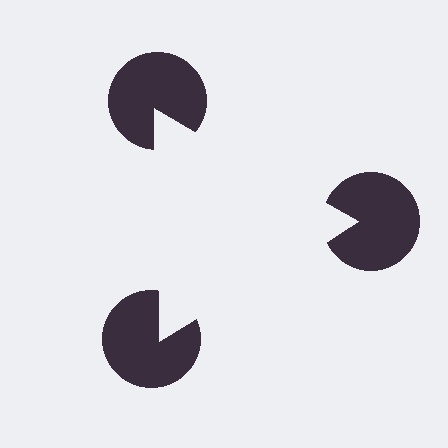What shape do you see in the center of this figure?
An illusory triangle — its edges are inferred from the aligned wedge cuts in the pac-man discs, not physically drawn.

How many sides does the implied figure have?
3 sides.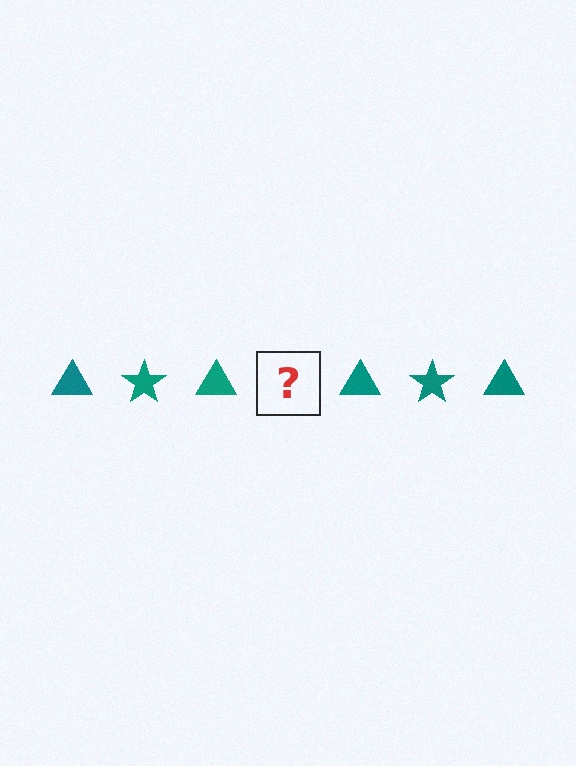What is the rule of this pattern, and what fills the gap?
The rule is that the pattern cycles through triangle, star shapes in teal. The gap should be filled with a teal star.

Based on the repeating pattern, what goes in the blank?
The blank should be a teal star.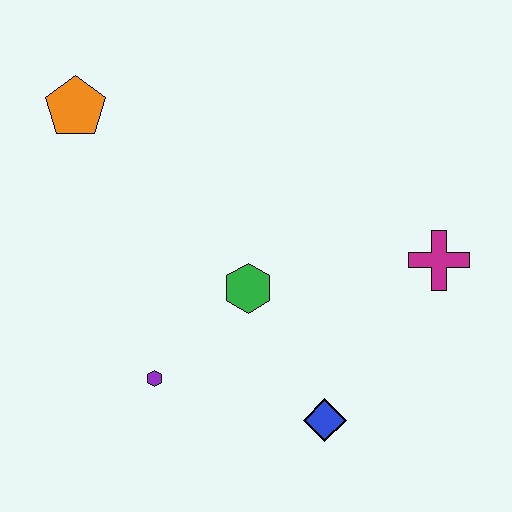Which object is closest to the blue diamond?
The green hexagon is closest to the blue diamond.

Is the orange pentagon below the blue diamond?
No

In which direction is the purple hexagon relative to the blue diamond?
The purple hexagon is to the left of the blue diamond.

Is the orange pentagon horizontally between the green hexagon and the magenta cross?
No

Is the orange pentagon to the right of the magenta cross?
No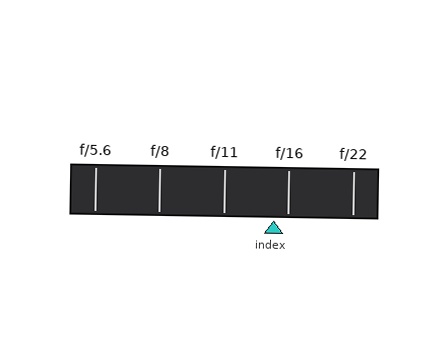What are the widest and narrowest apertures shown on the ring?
The widest aperture shown is f/5.6 and the narrowest is f/22.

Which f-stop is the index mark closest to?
The index mark is closest to f/16.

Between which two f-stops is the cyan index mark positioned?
The index mark is between f/11 and f/16.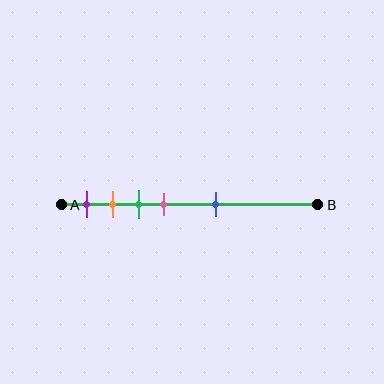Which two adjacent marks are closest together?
The orange and green marks are the closest adjacent pair.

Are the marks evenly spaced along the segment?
No, the marks are not evenly spaced.